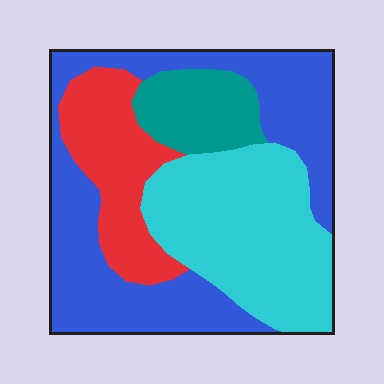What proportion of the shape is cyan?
Cyan takes up between a sixth and a third of the shape.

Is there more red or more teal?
Red.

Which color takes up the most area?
Blue, at roughly 40%.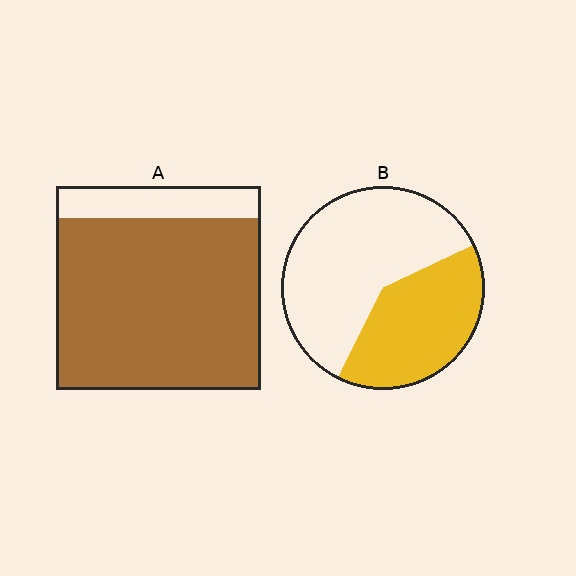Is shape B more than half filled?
No.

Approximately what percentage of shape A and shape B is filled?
A is approximately 85% and B is approximately 40%.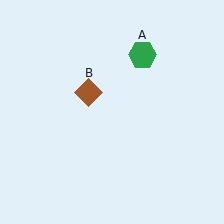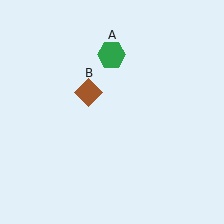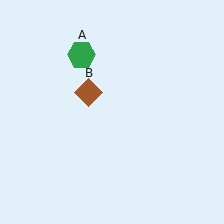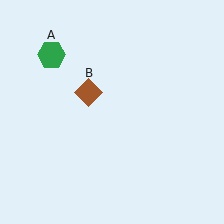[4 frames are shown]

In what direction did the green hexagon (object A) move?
The green hexagon (object A) moved left.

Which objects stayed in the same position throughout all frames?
Brown diamond (object B) remained stationary.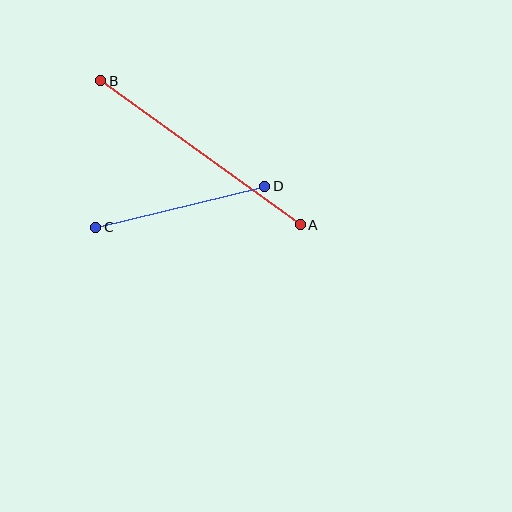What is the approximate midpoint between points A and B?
The midpoint is at approximately (200, 153) pixels.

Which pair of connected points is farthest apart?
Points A and B are farthest apart.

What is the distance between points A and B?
The distance is approximately 246 pixels.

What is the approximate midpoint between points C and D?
The midpoint is at approximately (180, 207) pixels.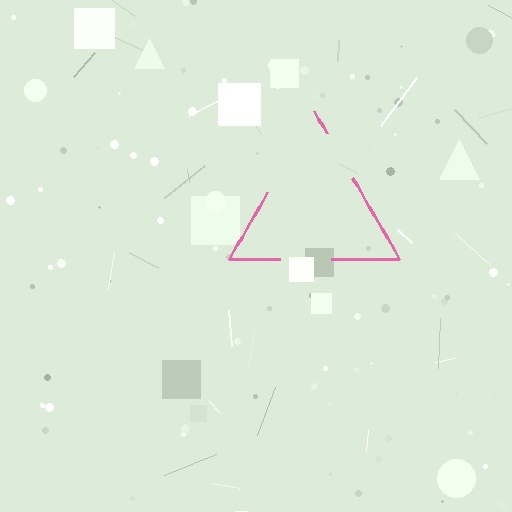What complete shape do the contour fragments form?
The contour fragments form a triangle.